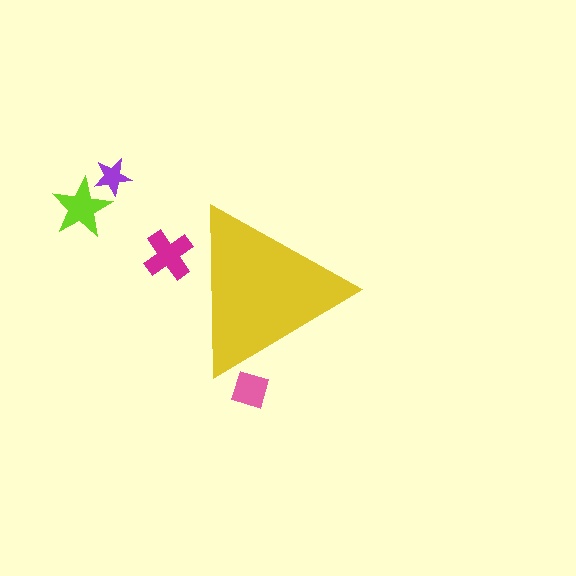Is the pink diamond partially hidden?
Yes, the pink diamond is partially hidden behind the yellow triangle.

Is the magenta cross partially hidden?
Yes, the magenta cross is partially hidden behind the yellow triangle.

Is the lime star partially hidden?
No, the lime star is fully visible.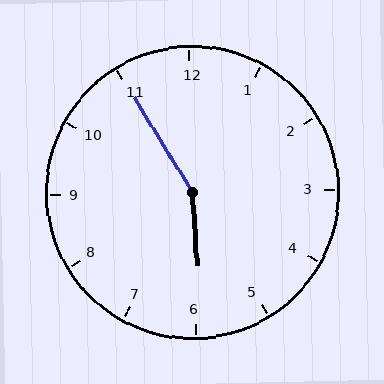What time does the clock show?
5:55.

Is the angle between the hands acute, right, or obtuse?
It is obtuse.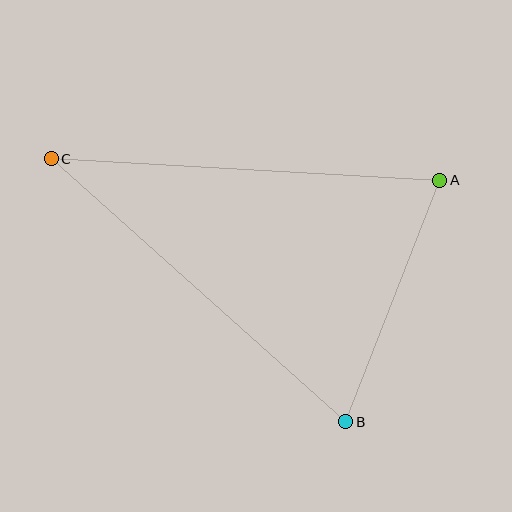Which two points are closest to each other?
Points A and B are closest to each other.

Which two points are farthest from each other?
Points B and C are farthest from each other.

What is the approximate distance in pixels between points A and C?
The distance between A and C is approximately 389 pixels.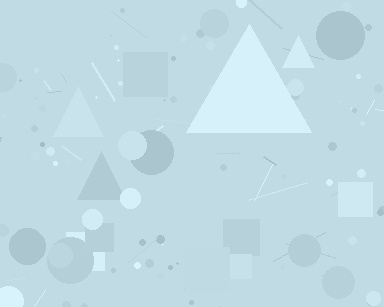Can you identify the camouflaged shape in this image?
The camouflaged shape is a triangle.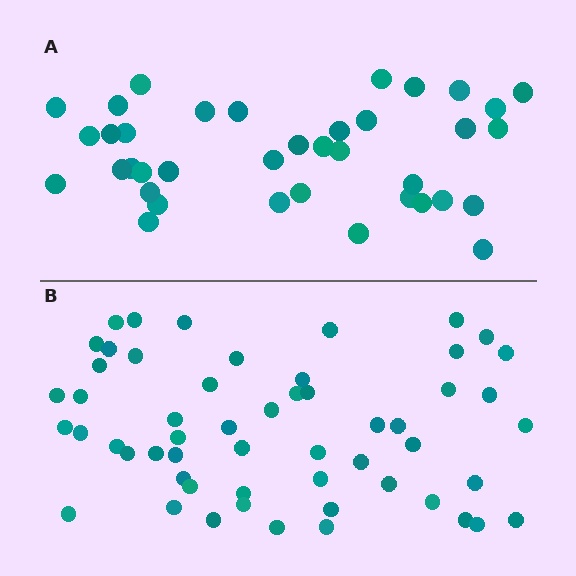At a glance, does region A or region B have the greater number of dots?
Region B (the bottom region) has more dots.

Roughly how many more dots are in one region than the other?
Region B has approximately 15 more dots than region A.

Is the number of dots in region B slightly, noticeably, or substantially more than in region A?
Region B has noticeably more, but not dramatically so. The ratio is roughly 1.4 to 1.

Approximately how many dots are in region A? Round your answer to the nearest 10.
About 40 dots. (The exact count is 38, which rounds to 40.)